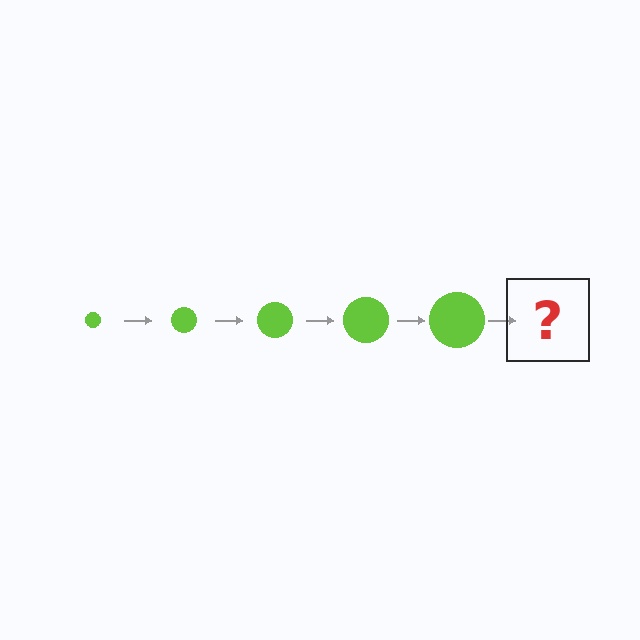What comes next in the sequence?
The next element should be a lime circle, larger than the previous one.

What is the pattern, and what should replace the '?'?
The pattern is that the circle gets progressively larger each step. The '?' should be a lime circle, larger than the previous one.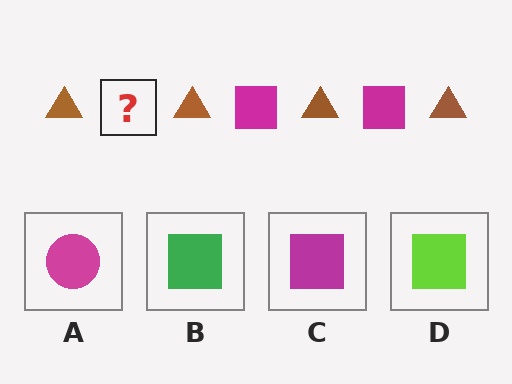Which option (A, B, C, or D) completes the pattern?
C.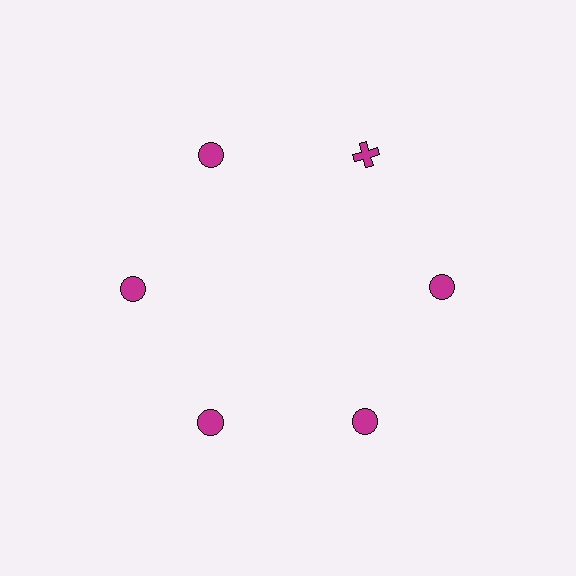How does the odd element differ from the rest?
It has a different shape: cross instead of circle.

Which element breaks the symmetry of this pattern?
The magenta cross at roughly the 1 o'clock position breaks the symmetry. All other shapes are magenta circles.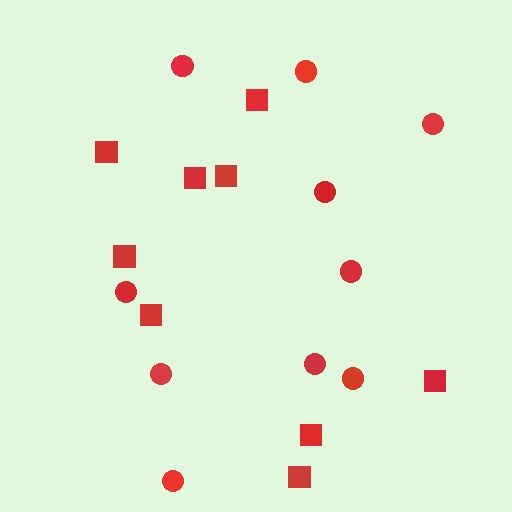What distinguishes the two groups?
There are 2 groups: one group of circles (10) and one group of squares (9).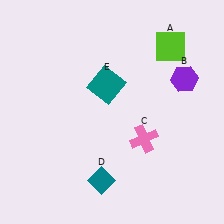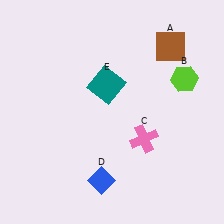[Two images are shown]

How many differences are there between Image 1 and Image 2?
There are 3 differences between the two images.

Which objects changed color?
A changed from lime to brown. B changed from purple to lime. D changed from teal to blue.